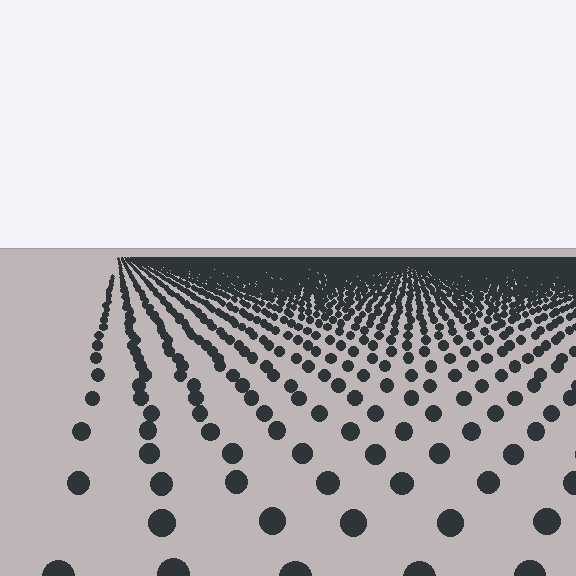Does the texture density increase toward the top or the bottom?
Density increases toward the top.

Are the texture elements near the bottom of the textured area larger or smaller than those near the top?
Larger. Near the bottom, elements are closer to the viewer and appear at a bigger on-screen size.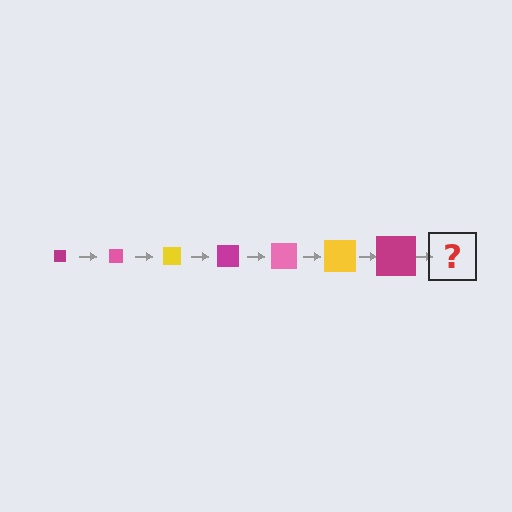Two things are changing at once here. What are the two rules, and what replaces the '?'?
The two rules are that the square grows larger each step and the color cycles through magenta, pink, and yellow. The '?' should be a pink square, larger than the previous one.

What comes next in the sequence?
The next element should be a pink square, larger than the previous one.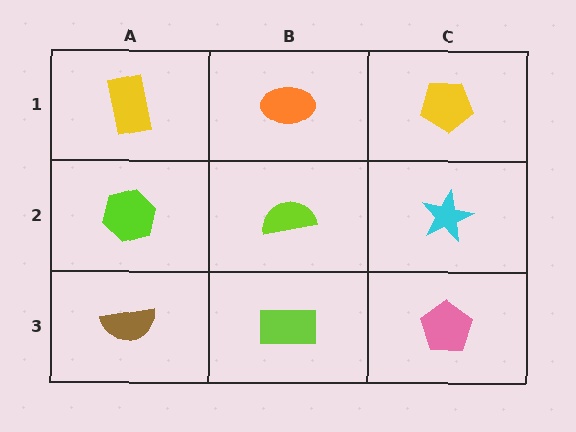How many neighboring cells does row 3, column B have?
3.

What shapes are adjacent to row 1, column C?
A cyan star (row 2, column C), an orange ellipse (row 1, column B).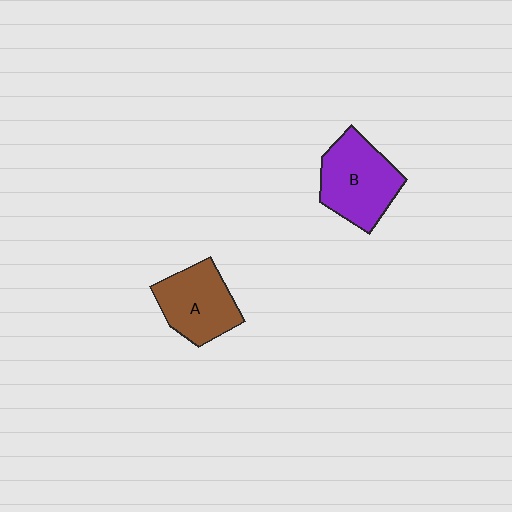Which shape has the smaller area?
Shape A (brown).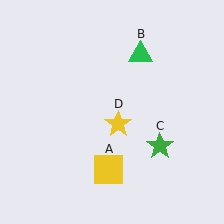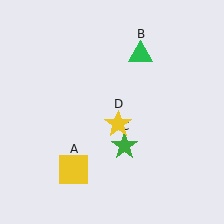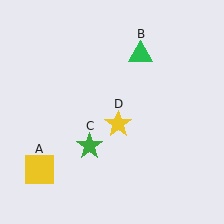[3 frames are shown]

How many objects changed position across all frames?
2 objects changed position: yellow square (object A), green star (object C).